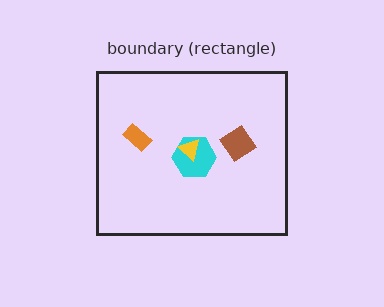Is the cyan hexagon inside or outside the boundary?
Inside.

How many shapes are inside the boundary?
5 inside, 0 outside.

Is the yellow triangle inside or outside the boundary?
Inside.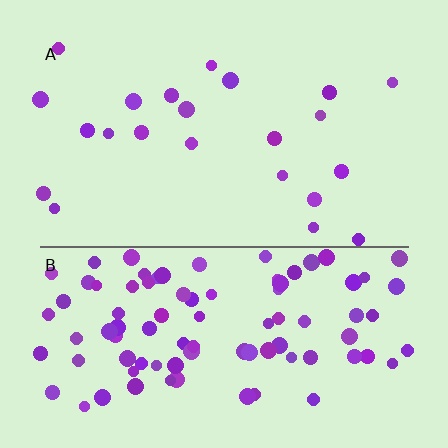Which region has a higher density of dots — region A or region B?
B (the bottom).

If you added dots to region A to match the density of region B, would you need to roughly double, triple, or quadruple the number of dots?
Approximately quadruple.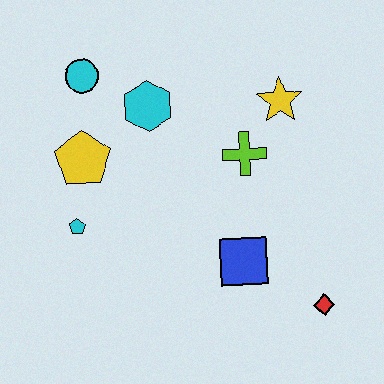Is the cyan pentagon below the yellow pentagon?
Yes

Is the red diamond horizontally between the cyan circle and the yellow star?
No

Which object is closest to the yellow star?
The lime cross is closest to the yellow star.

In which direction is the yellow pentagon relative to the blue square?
The yellow pentagon is to the left of the blue square.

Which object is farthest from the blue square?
The cyan circle is farthest from the blue square.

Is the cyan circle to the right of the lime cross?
No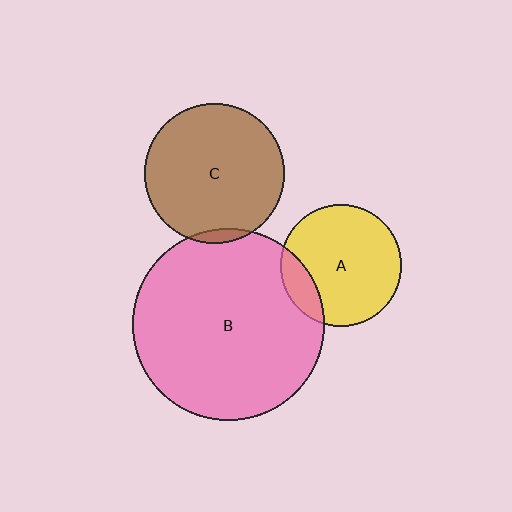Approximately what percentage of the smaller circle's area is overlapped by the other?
Approximately 5%.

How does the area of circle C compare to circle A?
Approximately 1.3 times.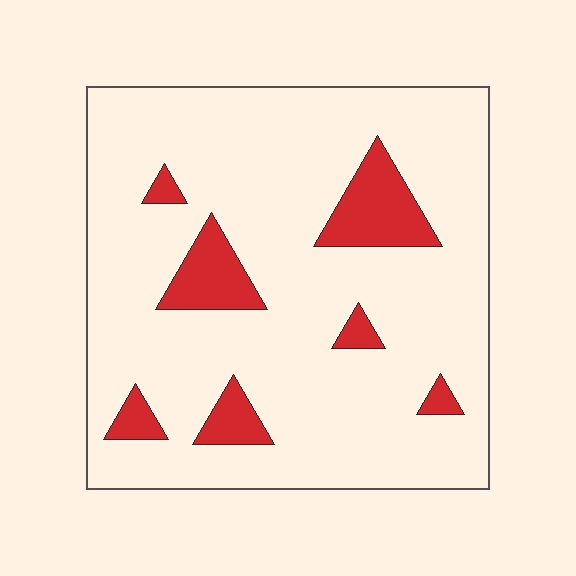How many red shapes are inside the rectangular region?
7.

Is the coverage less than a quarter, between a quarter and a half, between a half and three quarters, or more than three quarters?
Less than a quarter.